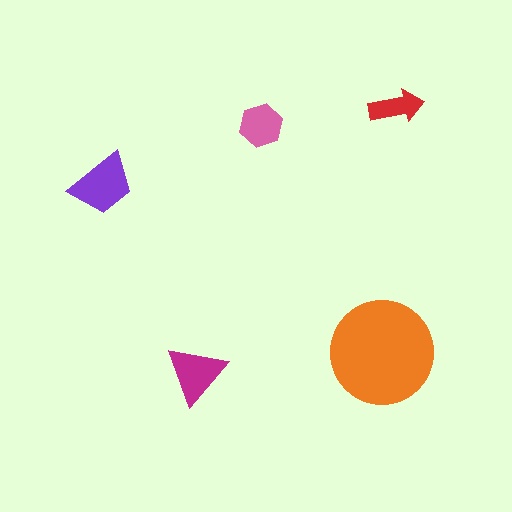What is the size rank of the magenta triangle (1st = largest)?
3rd.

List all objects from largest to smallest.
The orange circle, the purple trapezoid, the magenta triangle, the pink hexagon, the red arrow.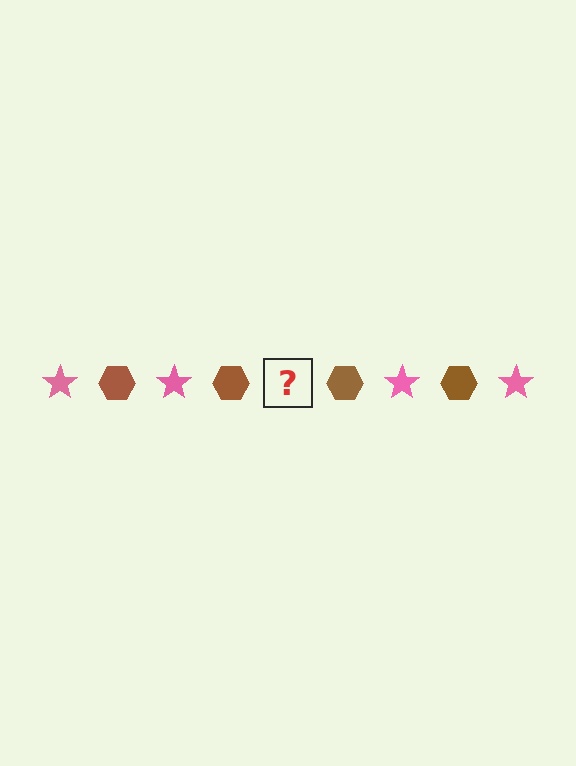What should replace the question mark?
The question mark should be replaced with a pink star.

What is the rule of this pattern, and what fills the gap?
The rule is that the pattern alternates between pink star and brown hexagon. The gap should be filled with a pink star.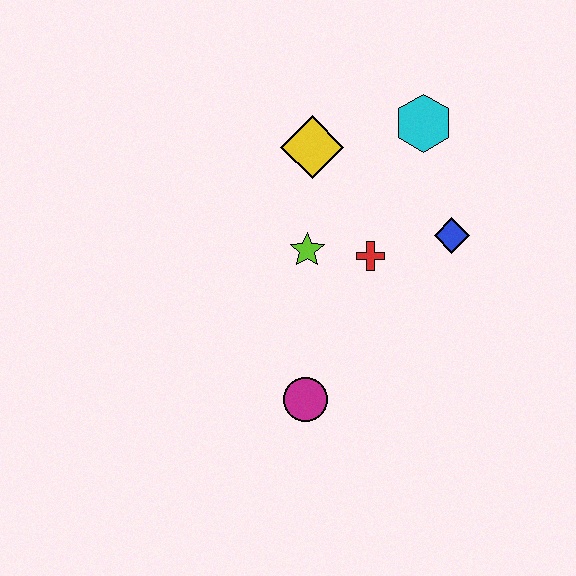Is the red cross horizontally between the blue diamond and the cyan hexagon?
No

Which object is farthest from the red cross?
The magenta circle is farthest from the red cross.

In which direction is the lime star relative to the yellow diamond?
The lime star is below the yellow diamond.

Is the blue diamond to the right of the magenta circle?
Yes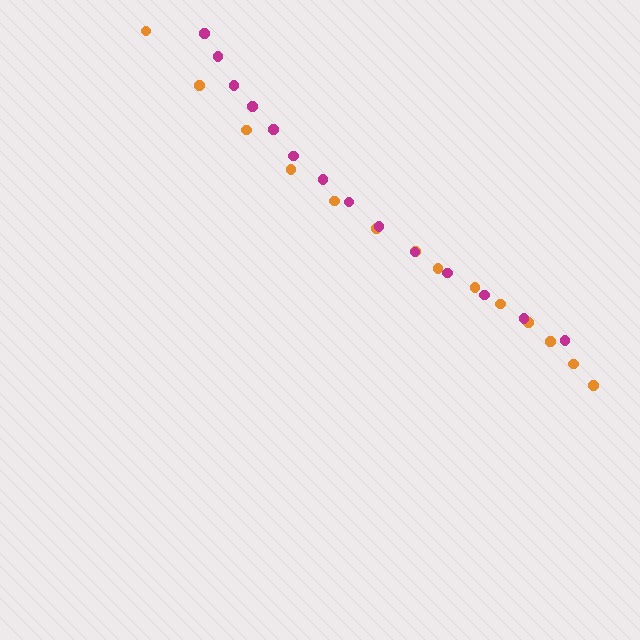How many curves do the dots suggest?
There are 2 distinct paths.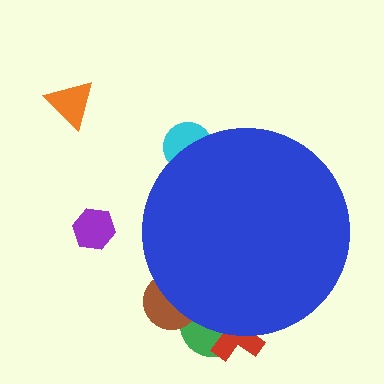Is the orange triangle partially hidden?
No, the orange triangle is fully visible.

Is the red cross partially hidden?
Yes, the red cross is partially hidden behind the blue circle.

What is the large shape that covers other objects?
A blue circle.